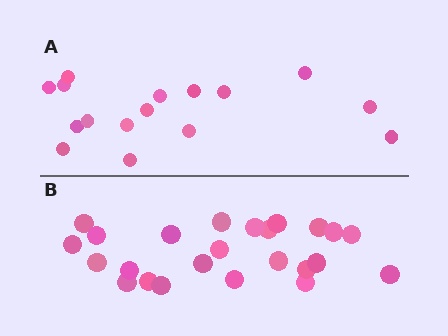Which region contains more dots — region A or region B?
Region B (the bottom region) has more dots.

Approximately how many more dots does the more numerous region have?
Region B has roughly 8 or so more dots than region A.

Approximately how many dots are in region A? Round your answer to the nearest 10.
About 20 dots. (The exact count is 16, which rounds to 20.)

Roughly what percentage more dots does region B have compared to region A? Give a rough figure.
About 50% more.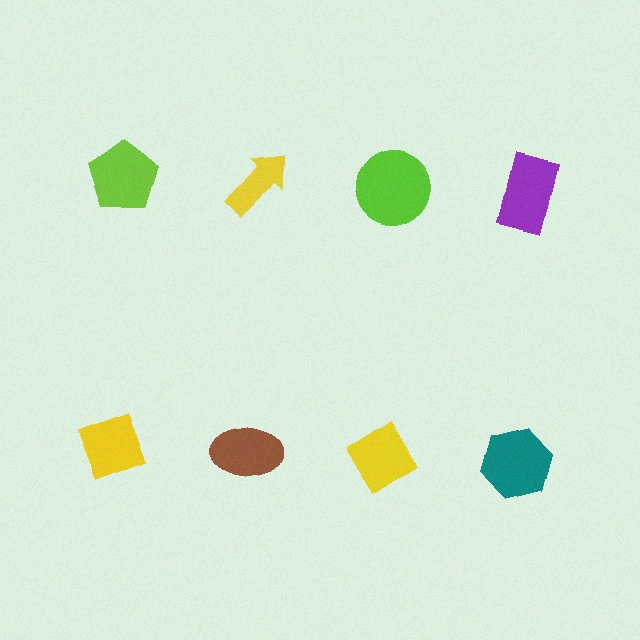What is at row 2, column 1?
A yellow diamond.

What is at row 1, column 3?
A lime circle.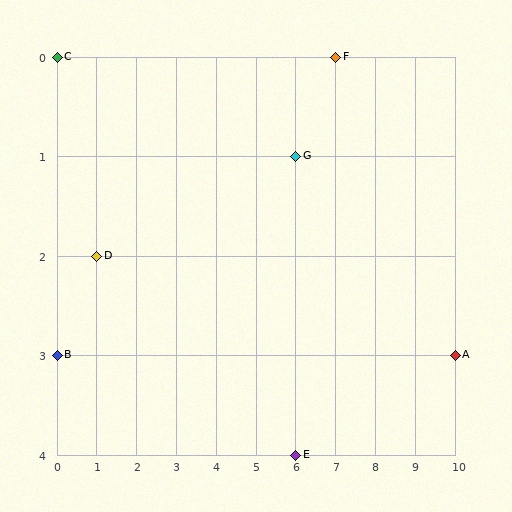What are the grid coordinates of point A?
Point A is at grid coordinates (10, 3).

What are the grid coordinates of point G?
Point G is at grid coordinates (6, 1).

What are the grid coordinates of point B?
Point B is at grid coordinates (0, 3).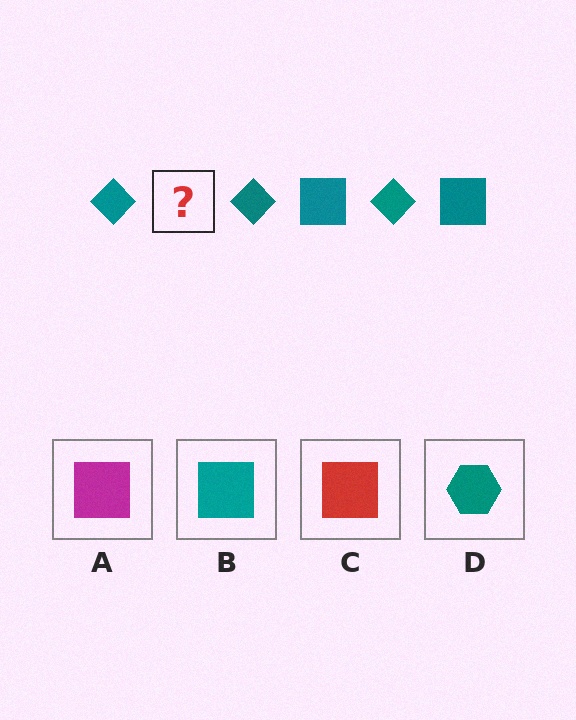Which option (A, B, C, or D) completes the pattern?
B.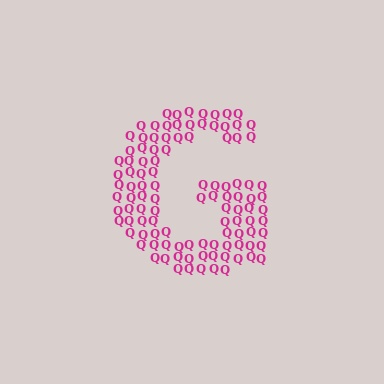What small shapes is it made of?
It is made of small letter Q's.